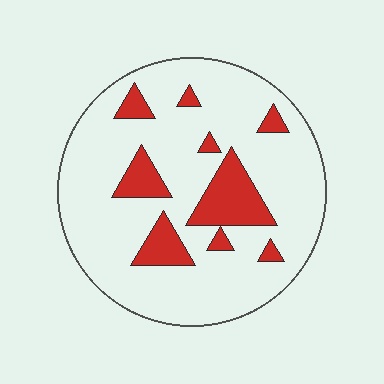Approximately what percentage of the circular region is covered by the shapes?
Approximately 15%.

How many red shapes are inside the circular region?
9.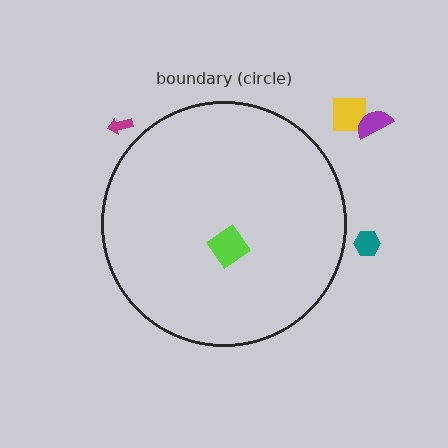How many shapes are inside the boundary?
1 inside, 4 outside.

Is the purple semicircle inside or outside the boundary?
Outside.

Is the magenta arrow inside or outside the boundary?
Outside.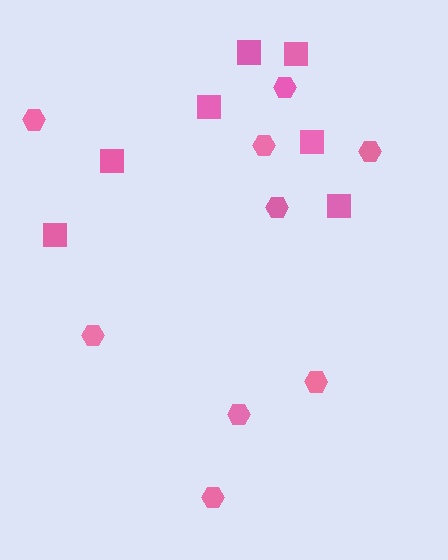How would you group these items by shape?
There are 2 groups: one group of squares (7) and one group of hexagons (9).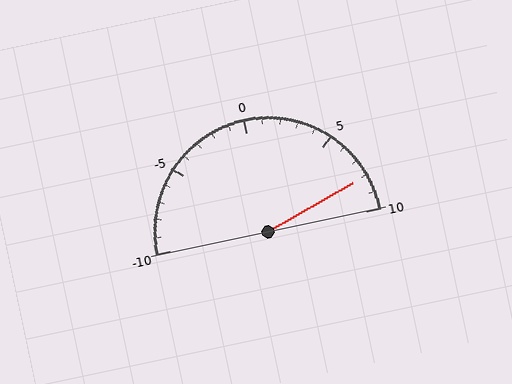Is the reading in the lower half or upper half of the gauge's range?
The reading is in the upper half of the range (-10 to 10).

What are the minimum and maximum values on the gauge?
The gauge ranges from -10 to 10.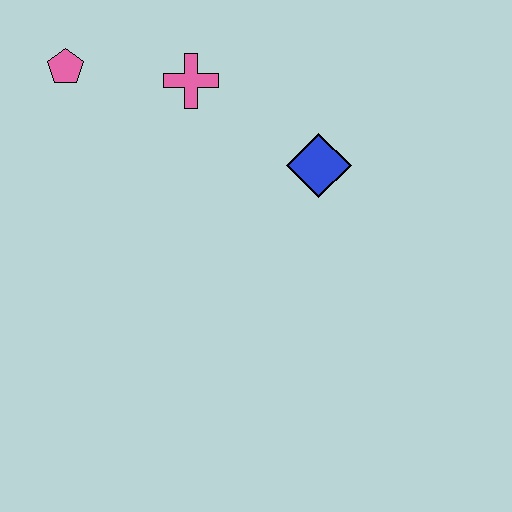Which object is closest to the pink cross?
The pink pentagon is closest to the pink cross.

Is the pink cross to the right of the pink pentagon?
Yes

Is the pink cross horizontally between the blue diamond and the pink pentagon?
Yes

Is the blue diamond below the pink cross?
Yes